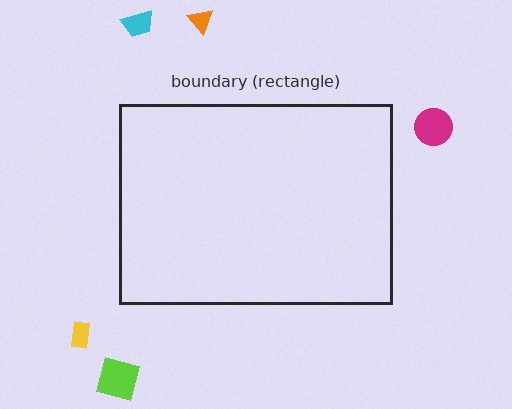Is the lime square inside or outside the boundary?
Outside.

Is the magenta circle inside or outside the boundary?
Outside.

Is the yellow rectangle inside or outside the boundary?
Outside.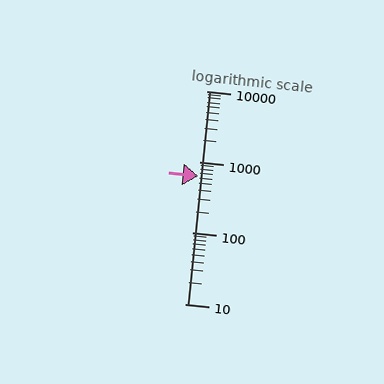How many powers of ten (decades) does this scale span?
The scale spans 3 decades, from 10 to 10000.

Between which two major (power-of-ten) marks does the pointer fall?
The pointer is between 100 and 1000.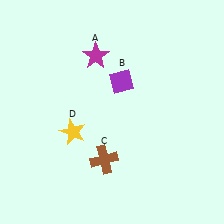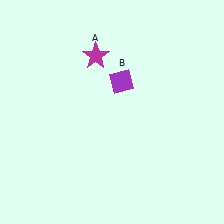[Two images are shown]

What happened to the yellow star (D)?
The yellow star (D) was removed in Image 2. It was in the bottom-left area of Image 1.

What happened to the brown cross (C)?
The brown cross (C) was removed in Image 2. It was in the bottom-left area of Image 1.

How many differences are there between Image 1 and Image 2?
There are 2 differences between the two images.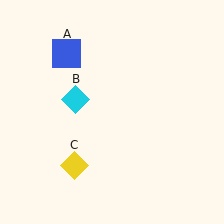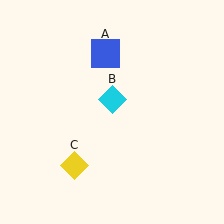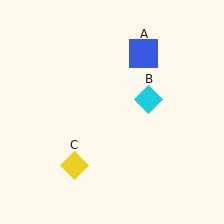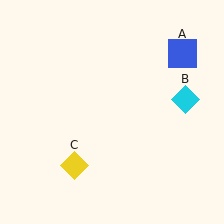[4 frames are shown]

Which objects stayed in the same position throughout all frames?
Yellow diamond (object C) remained stationary.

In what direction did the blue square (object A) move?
The blue square (object A) moved right.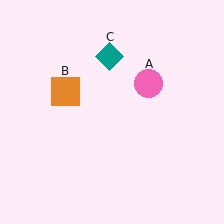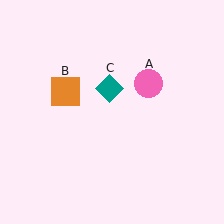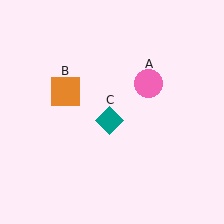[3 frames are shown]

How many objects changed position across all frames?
1 object changed position: teal diamond (object C).